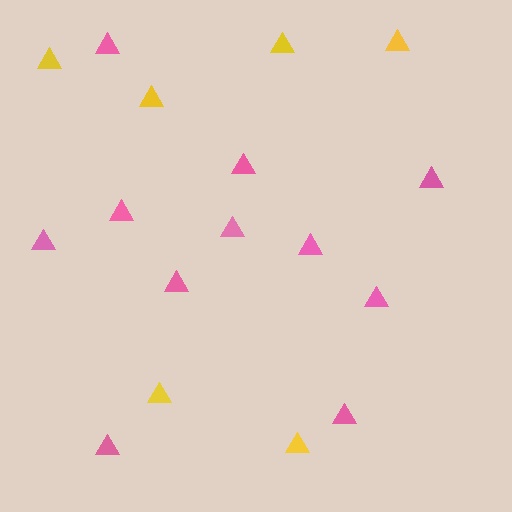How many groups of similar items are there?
There are 2 groups: one group of yellow triangles (6) and one group of pink triangles (11).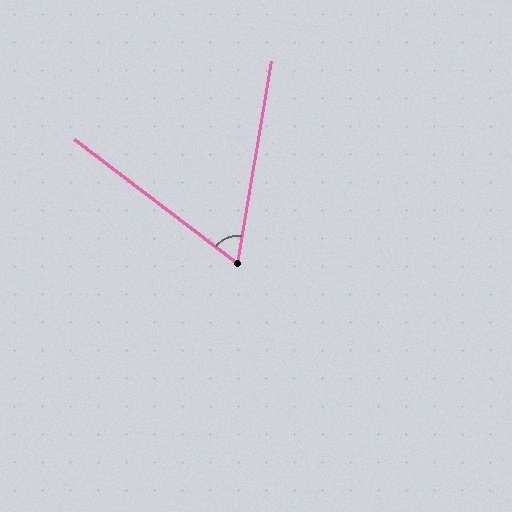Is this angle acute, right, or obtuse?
It is acute.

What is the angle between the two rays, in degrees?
Approximately 62 degrees.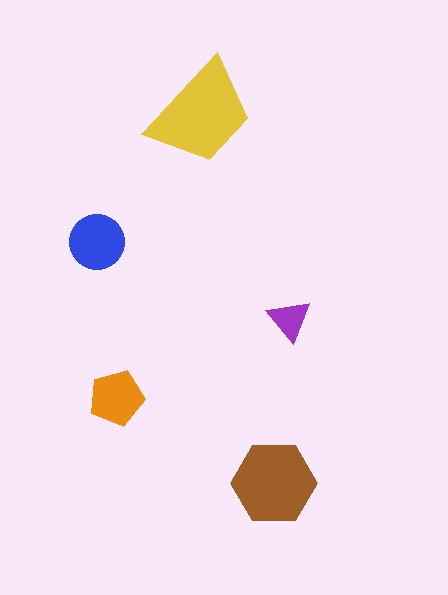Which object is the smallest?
The purple triangle.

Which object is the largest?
The yellow trapezoid.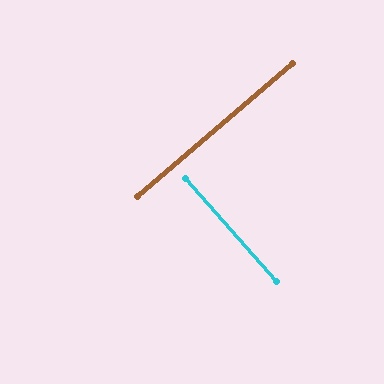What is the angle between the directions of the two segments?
Approximately 89 degrees.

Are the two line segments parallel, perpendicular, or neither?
Perpendicular — they meet at approximately 89°.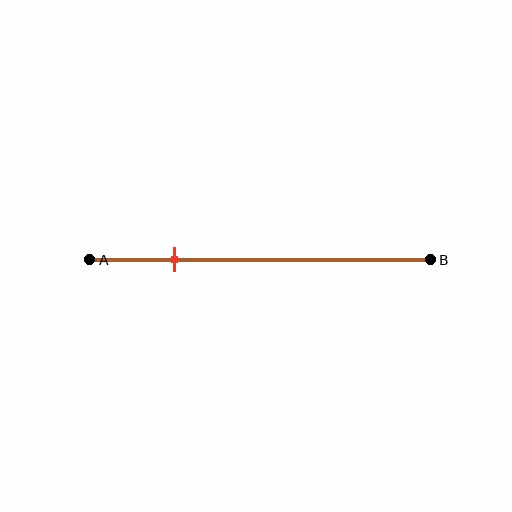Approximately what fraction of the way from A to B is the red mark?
The red mark is approximately 25% of the way from A to B.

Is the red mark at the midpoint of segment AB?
No, the mark is at about 25% from A, not at the 50% midpoint.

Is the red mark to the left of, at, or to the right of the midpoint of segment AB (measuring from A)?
The red mark is to the left of the midpoint of segment AB.